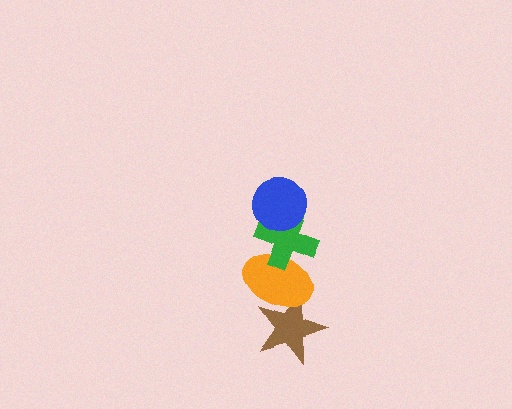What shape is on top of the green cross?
The blue circle is on top of the green cross.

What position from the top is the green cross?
The green cross is 2nd from the top.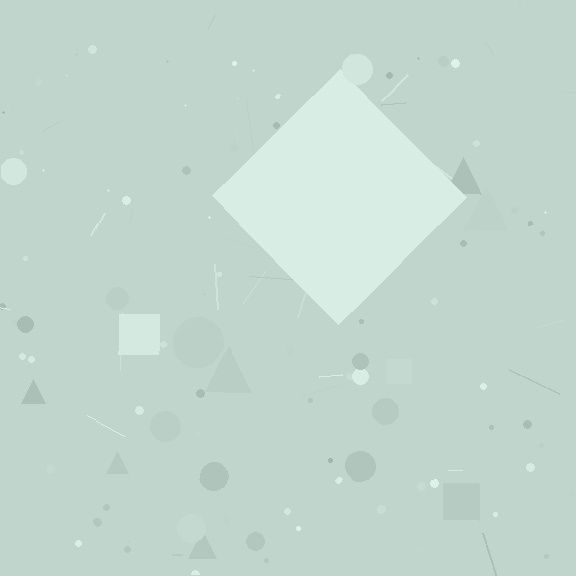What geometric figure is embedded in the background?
A diamond is embedded in the background.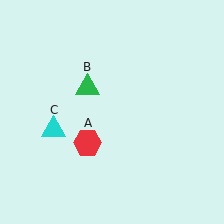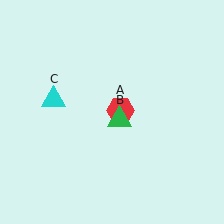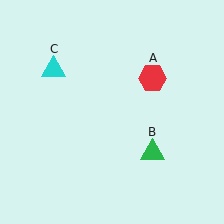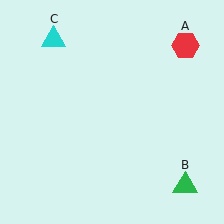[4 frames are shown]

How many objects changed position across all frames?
3 objects changed position: red hexagon (object A), green triangle (object B), cyan triangle (object C).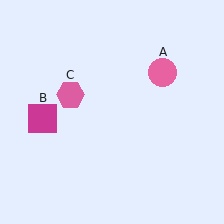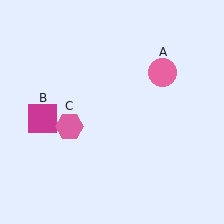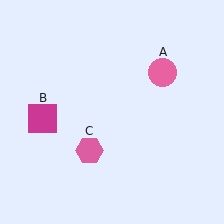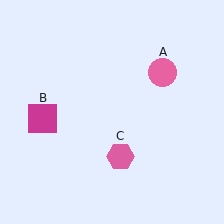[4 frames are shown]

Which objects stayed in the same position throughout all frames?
Pink circle (object A) and magenta square (object B) remained stationary.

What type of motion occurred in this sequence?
The pink hexagon (object C) rotated counterclockwise around the center of the scene.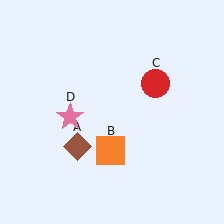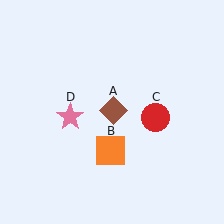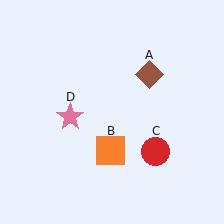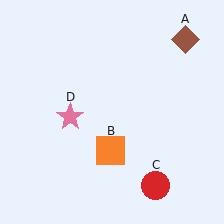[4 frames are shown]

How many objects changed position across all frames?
2 objects changed position: brown diamond (object A), red circle (object C).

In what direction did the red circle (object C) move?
The red circle (object C) moved down.